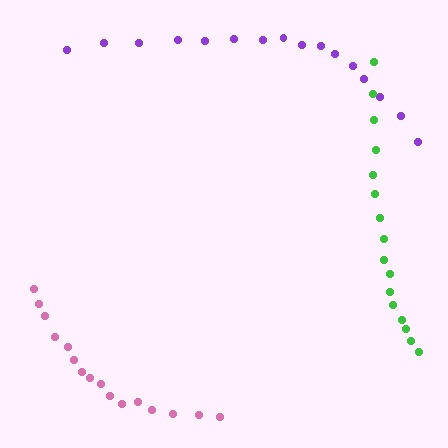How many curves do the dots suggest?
There are 3 distinct paths.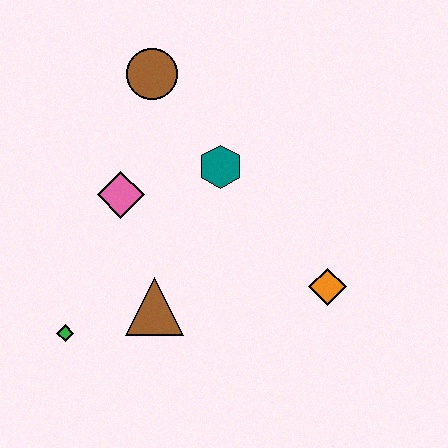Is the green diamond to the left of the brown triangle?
Yes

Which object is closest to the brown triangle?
The green diamond is closest to the brown triangle.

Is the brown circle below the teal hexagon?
No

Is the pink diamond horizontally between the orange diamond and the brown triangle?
No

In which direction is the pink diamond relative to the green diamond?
The pink diamond is above the green diamond.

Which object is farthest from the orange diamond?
The brown circle is farthest from the orange diamond.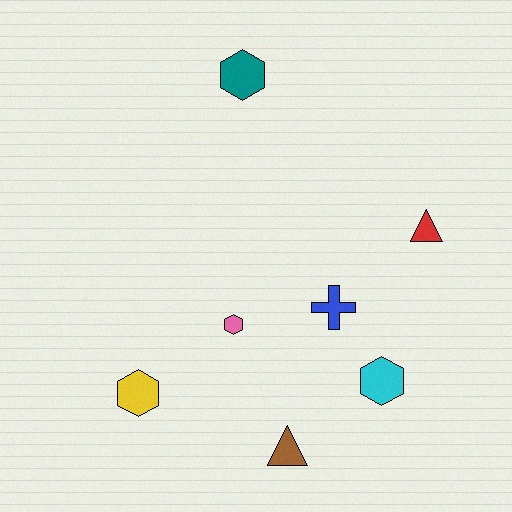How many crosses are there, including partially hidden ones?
There is 1 cross.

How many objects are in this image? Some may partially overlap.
There are 7 objects.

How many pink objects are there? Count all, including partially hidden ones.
There is 1 pink object.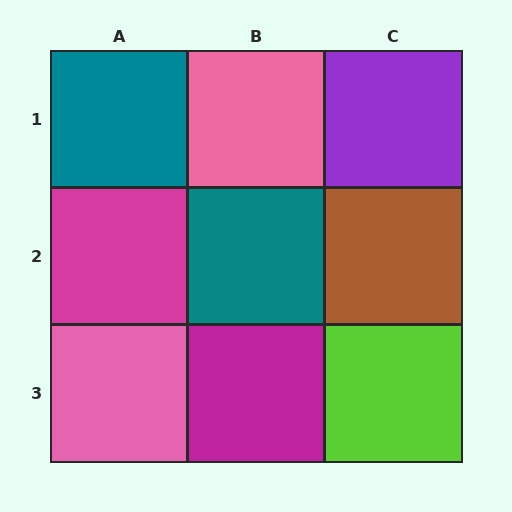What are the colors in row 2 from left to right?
Magenta, teal, brown.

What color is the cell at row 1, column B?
Pink.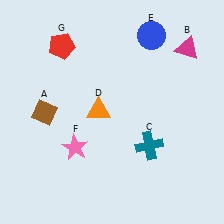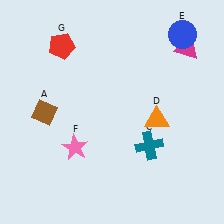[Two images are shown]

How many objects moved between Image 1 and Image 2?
2 objects moved between the two images.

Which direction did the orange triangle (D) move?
The orange triangle (D) moved right.